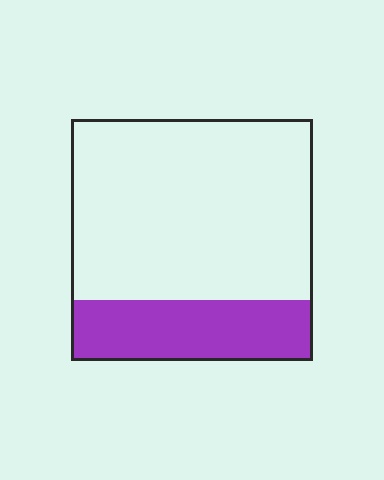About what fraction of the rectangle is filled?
About one quarter (1/4).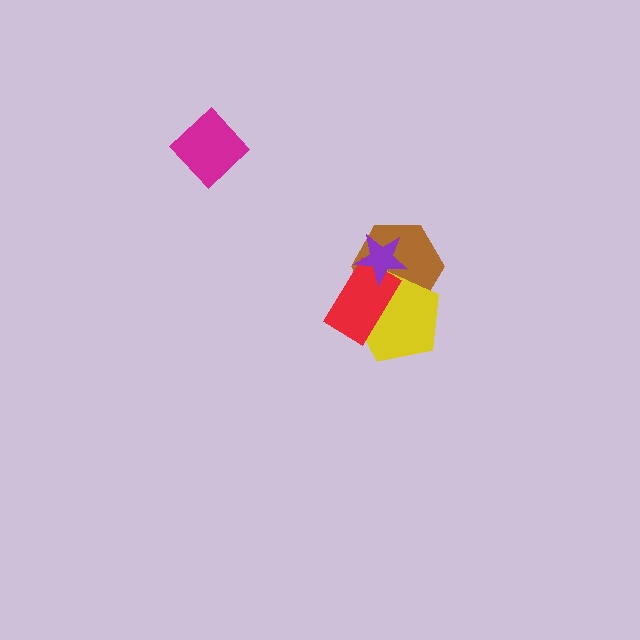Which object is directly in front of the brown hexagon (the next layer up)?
The yellow pentagon is directly in front of the brown hexagon.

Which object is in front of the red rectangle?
The purple star is in front of the red rectangle.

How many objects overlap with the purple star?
3 objects overlap with the purple star.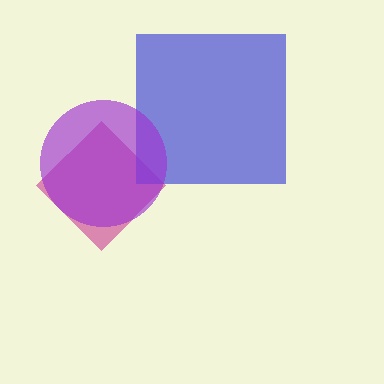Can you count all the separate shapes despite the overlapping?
Yes, there are 3 separate shapes.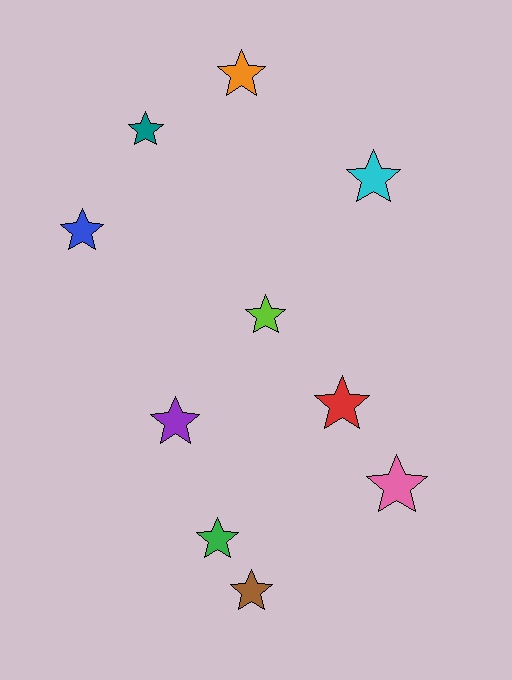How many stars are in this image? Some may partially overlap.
There are 10 stars.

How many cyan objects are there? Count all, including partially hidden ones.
There is 1 cyan object.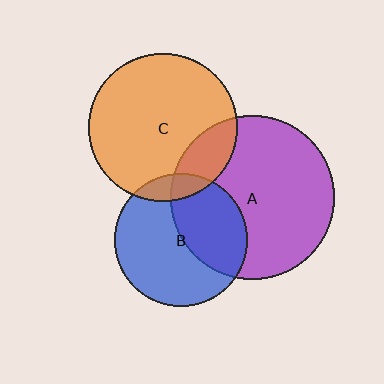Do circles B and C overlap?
Yes.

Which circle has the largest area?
Circle A (purple).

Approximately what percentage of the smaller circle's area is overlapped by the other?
Approximately 10%.